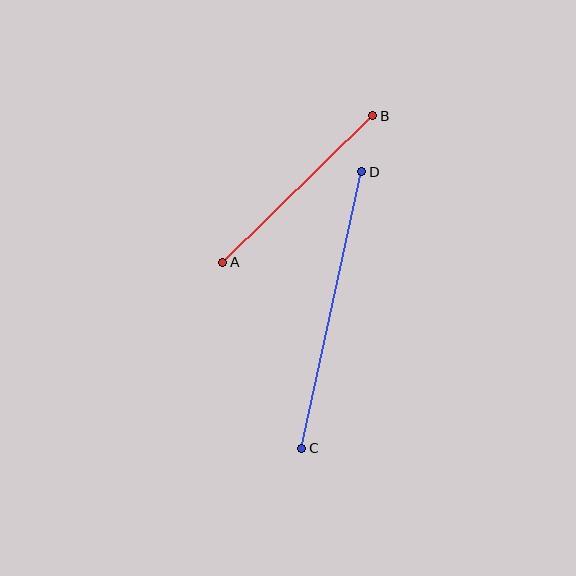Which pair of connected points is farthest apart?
Points C and D are farthest apart.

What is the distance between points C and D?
The distance is approximately 283 pixels.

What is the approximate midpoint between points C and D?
The midpoint is at approximately (332, 310) pixels.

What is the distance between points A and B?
The distance is approximately 209 pixels.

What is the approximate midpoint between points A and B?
The midpoint is at approximately (298, 189) pixels.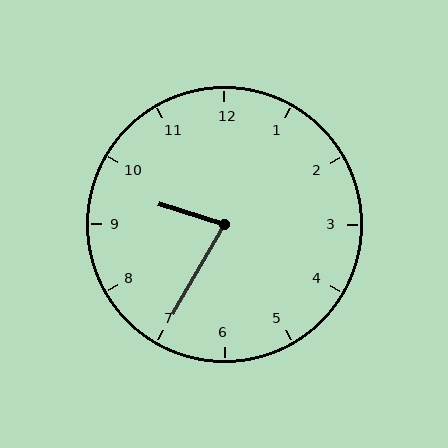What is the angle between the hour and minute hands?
Approximately 78 degrees.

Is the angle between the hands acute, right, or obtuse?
It is acute.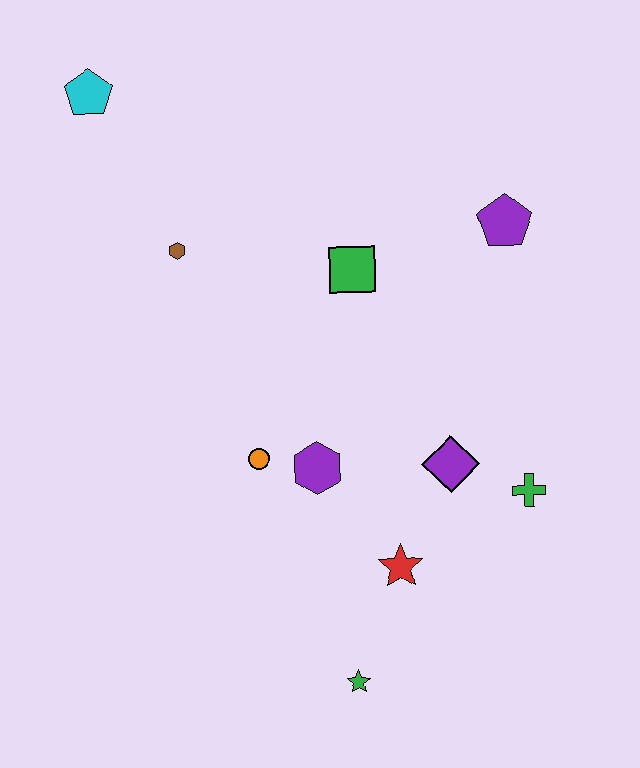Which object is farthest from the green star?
The cyan pentagon is farthest from the green star.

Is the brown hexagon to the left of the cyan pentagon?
No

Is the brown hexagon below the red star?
No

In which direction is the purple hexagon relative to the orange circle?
The purple hexagon is to the right of the orange circle.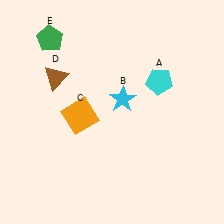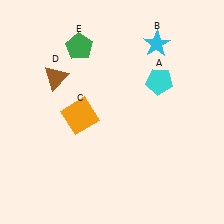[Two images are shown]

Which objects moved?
The objects that moved are: the cyan star (B), the green pentagon (E).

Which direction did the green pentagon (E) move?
The green pentagon (E) moved right.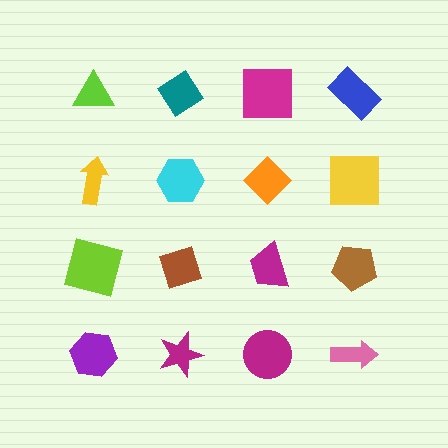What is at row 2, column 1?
A yellow arrow.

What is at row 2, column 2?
A cyan hexagon.